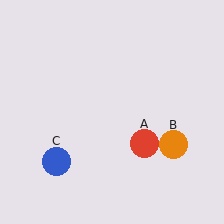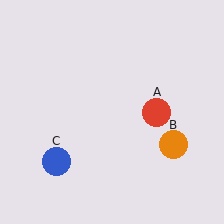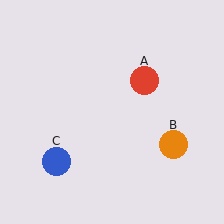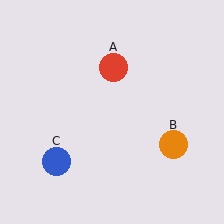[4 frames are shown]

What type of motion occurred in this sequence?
The red circle (object A) rotated counterclockwise around the center of the scene.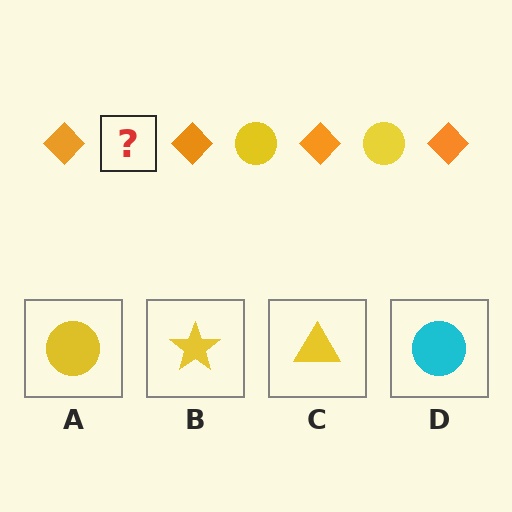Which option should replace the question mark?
Option A.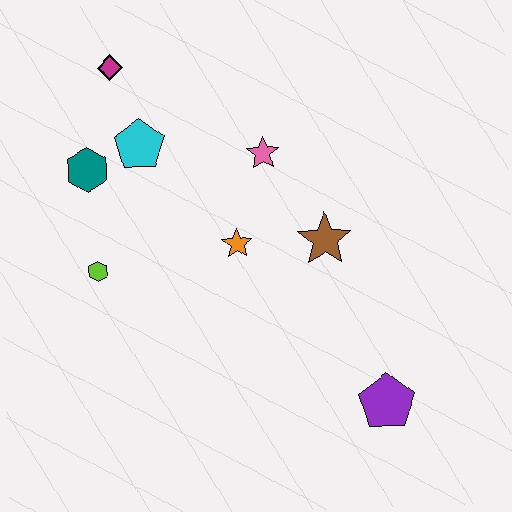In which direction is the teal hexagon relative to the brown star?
The teal hexagon is to the left of the brown star.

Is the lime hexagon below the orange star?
Yes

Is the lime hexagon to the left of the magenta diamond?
Yes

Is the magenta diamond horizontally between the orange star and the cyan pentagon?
No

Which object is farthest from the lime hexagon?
The purple pentagon is farthest from the lime hexagon.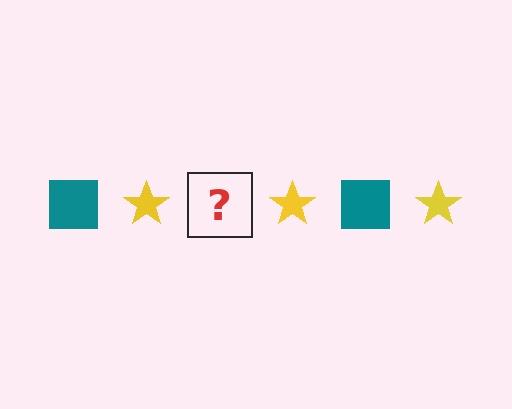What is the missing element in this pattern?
The missing element is a teal square.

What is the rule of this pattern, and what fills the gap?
The rule is that the pattern alternates between teal square and yellow star. The gap should be filled with a teal square.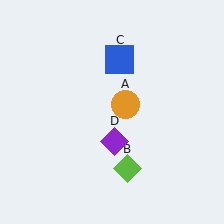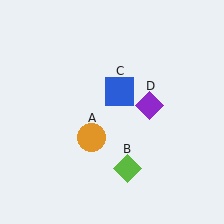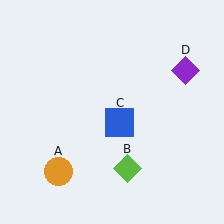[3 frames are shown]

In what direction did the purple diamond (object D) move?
The purple diamond (object D) moved up and to the right.